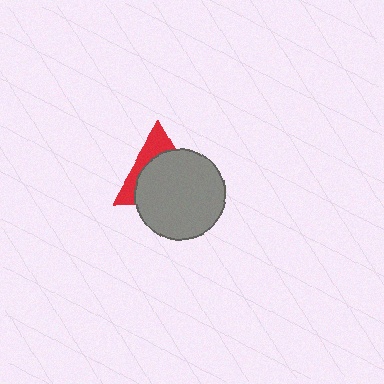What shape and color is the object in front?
The object in front is a gray circle.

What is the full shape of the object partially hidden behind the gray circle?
The partially hidden object is a red triangle.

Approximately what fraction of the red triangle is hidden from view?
Roughly 67% of the red triangle is hidden behind the gray circle.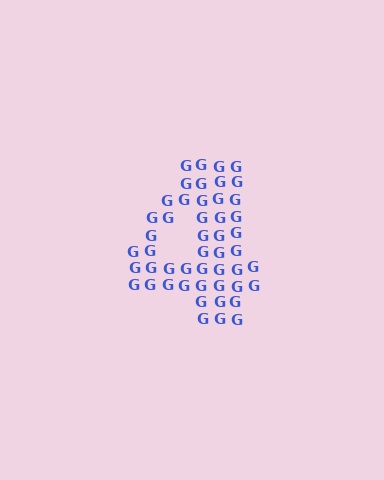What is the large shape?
The large shape is the digit 4.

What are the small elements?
The small elements are letter G's.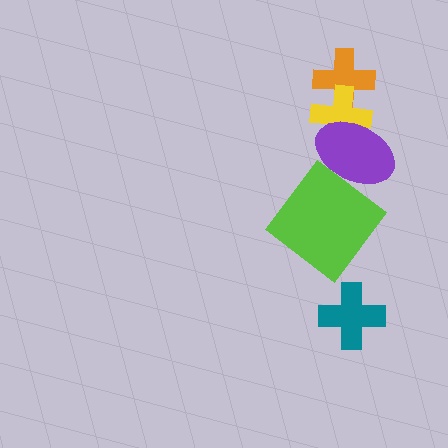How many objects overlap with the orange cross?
1 object overlaps with the orange cross.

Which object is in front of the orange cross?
The yellow cross is in front of the orange cross.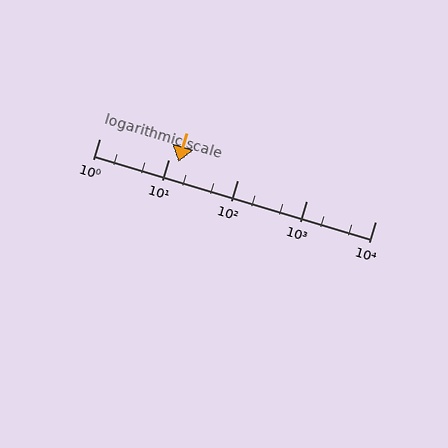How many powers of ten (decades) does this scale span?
The scale spans 4 decades, from 1 to 10000.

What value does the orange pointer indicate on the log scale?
The pointer indicates approximately 14.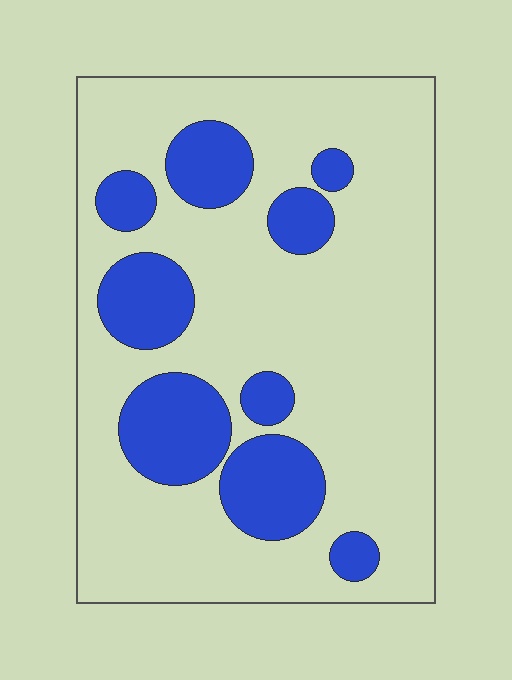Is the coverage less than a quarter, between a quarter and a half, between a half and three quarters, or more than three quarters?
Less than a quarter.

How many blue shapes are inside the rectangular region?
9.